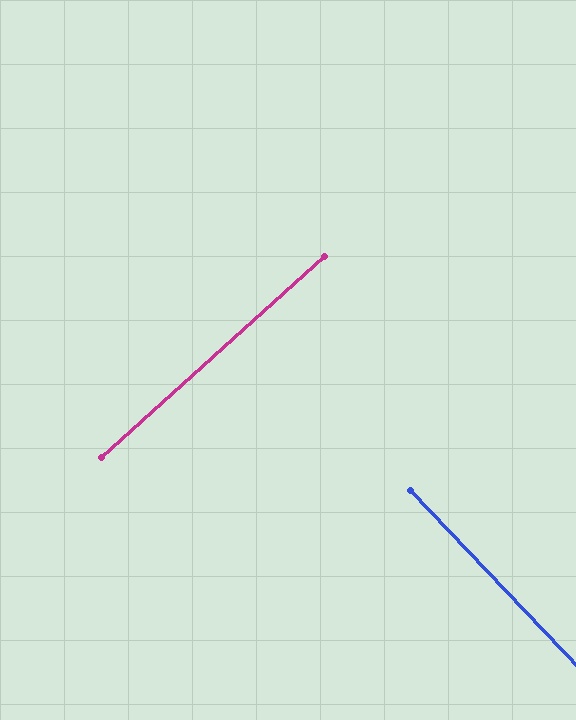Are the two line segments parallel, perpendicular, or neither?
Perpendicular — they meet at approximately 89°.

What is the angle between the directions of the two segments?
Approximately 89 degrees.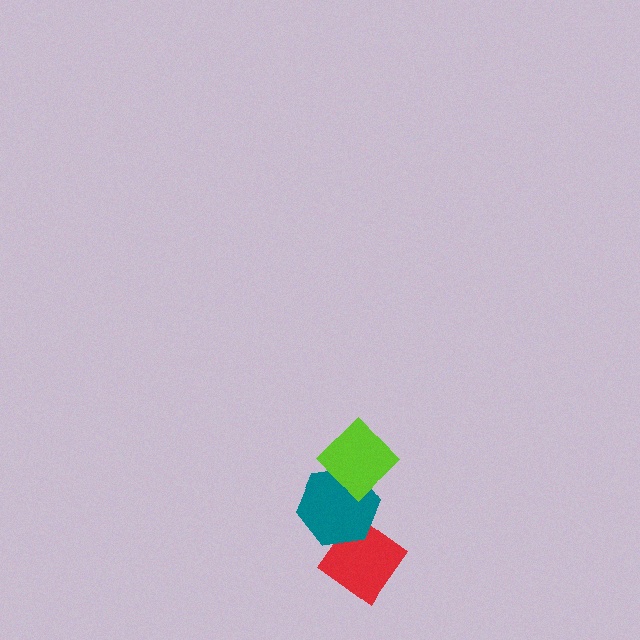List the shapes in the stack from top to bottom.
From top to bottom: the lime diamond, the teal hexagon, the red diamond.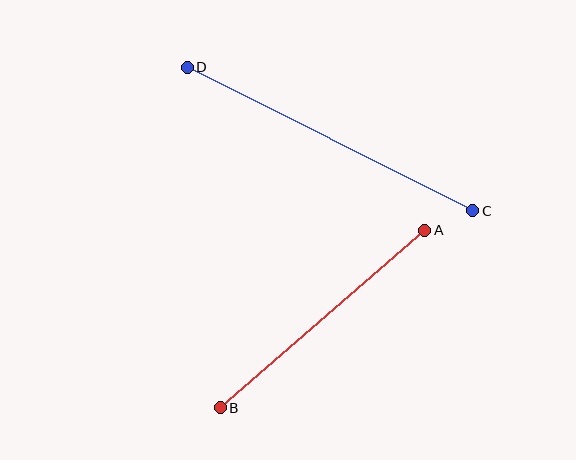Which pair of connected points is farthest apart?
Points C and D are farthest apart.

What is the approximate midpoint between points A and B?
The midpoint is at approximately (322, 319) pixels.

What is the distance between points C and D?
The distance is approximately 319 pixels.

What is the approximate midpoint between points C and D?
The midpoint is at approximately (330, 139) pixels.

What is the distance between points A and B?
The distance is approximately 271 pixels.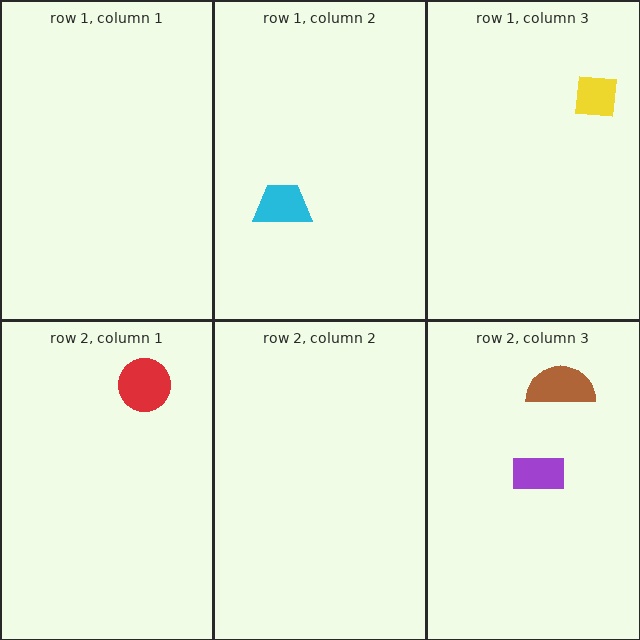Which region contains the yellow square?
The row 1, column 3 region.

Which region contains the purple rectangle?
The row 2, column 3 region.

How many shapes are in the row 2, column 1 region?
1.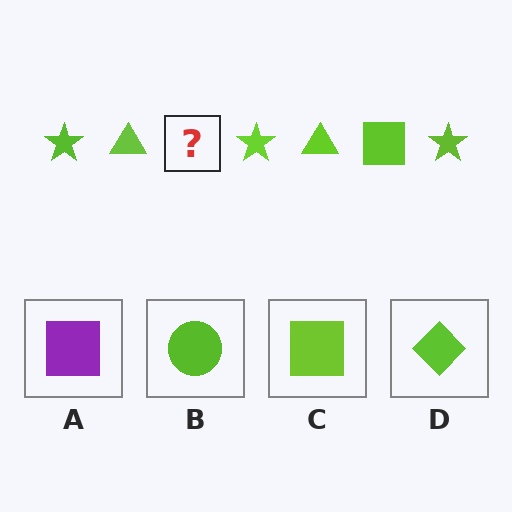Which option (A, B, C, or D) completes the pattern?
C.